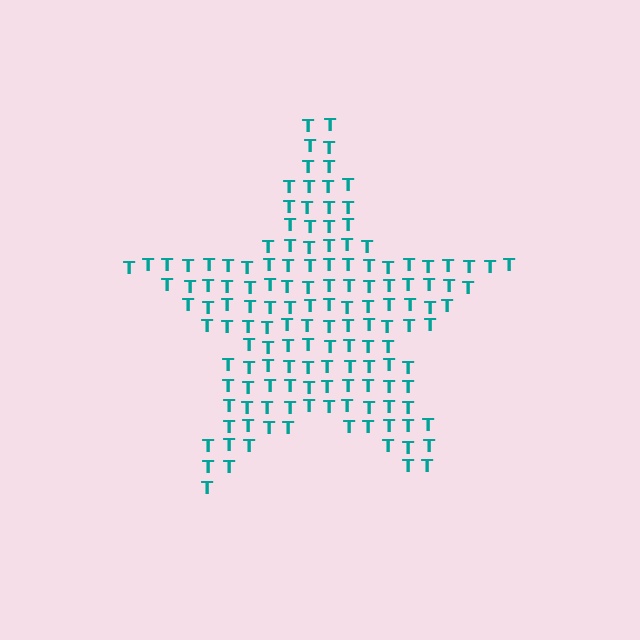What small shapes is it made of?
It is made of small letter T's.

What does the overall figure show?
The overall figure shows a star.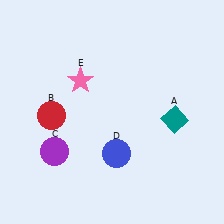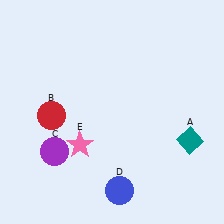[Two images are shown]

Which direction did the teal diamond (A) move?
The teal diamond (A) moved down.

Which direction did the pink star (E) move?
The pink star (E) moved down.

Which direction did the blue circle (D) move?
The blue circle (D) moved down.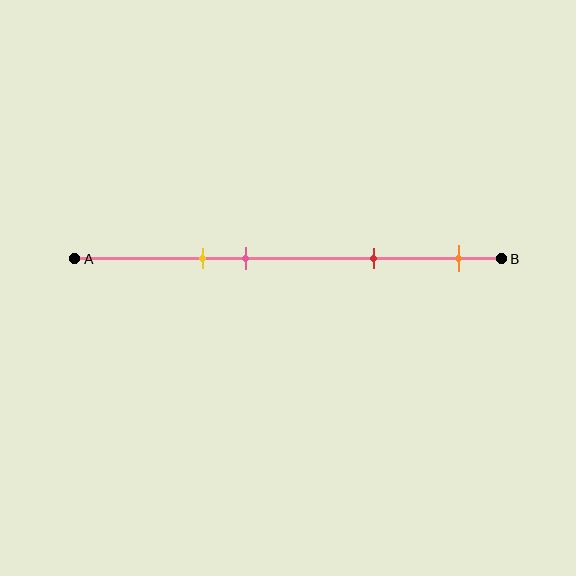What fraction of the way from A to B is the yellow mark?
The yellow mark is approximately 30% (0.3) of the way from A to B.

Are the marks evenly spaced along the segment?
No, the marks are not evenly spaced.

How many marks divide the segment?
There are 4 marks dividing the segment.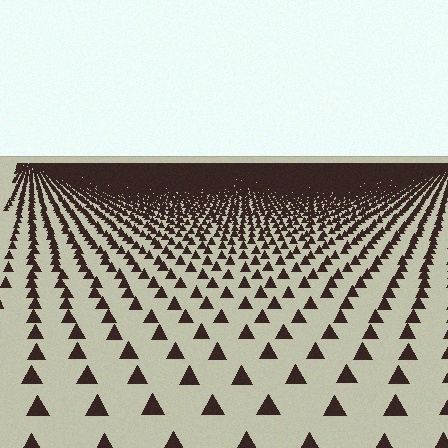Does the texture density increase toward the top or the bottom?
Density increases toward the top.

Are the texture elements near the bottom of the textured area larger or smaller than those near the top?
Larger. Near the bottom, elements are closer to the viewer and appear at a bigger on-screen size.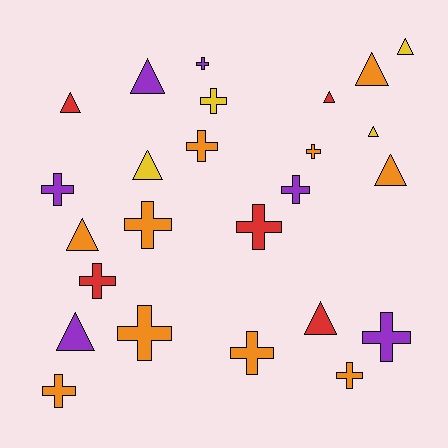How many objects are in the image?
There are 25 objects.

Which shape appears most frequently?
Cross, with 14 objects.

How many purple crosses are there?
There are 4 purple crosses.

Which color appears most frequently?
Orange, with 10 objects.